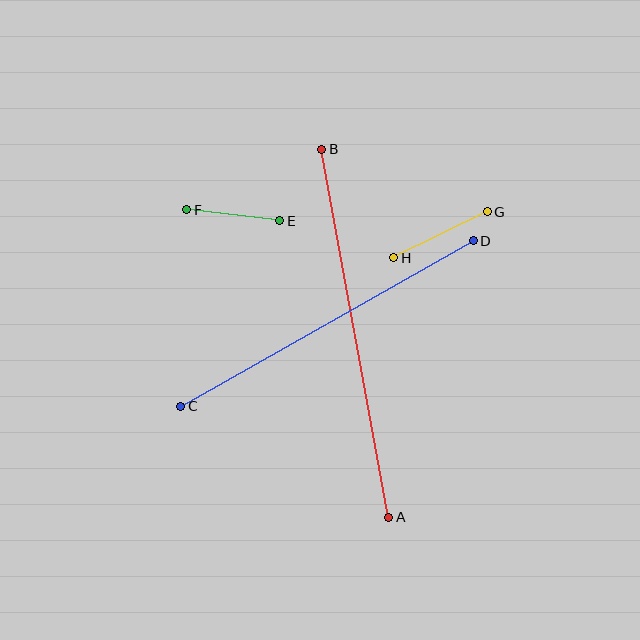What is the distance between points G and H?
The distance is approximately 104 pixels.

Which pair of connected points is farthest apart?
Points A and B are farthest apart.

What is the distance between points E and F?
The distance is approximately 94 pixels.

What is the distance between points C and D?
The distance is approximately 336 pixels.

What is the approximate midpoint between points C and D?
The midpoint is at approximately (327, 324) pixels.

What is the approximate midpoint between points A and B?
The midpoint is at approximately (355, 333) pixels.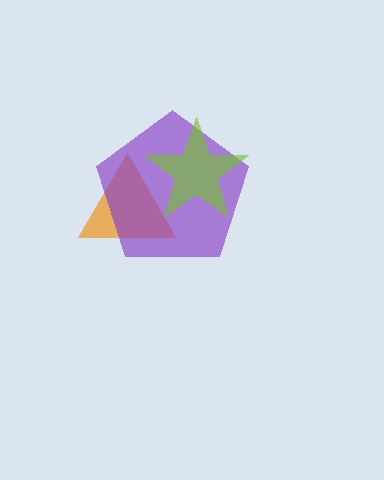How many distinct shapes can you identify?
There are 3 distinct shapes: an orange triangle, a purple pentagon, a lime star.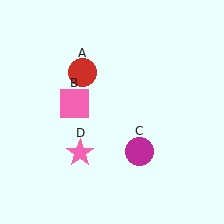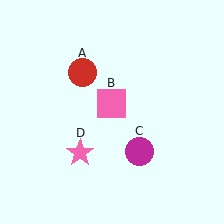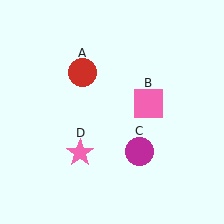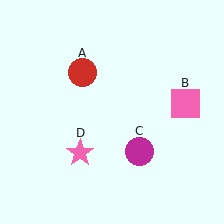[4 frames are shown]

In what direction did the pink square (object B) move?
The pink square (object B) moved right.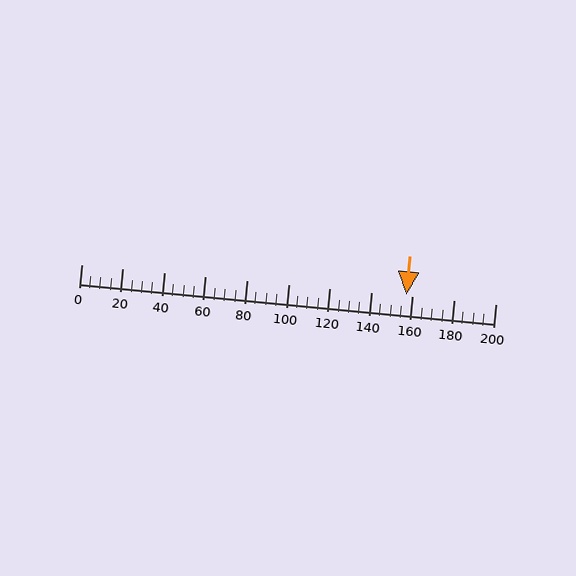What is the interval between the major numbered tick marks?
The major tick marks are spaced 20 units apart.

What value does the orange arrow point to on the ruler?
The orange arrow points to approximately 157.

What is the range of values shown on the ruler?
The ruler shows values from 0 to 200.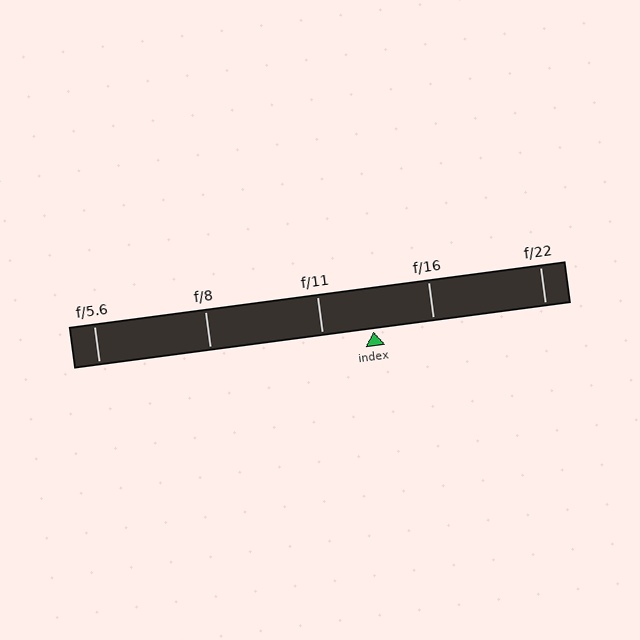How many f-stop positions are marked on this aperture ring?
There are 5 f-stop positions marked.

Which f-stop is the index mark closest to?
The index mark is closest to f/11.